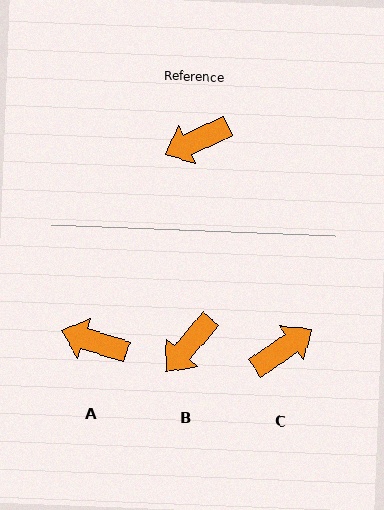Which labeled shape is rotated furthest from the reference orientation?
C, about 169 degrees away.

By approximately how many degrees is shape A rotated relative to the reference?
Approximately 42 degrees clockwise.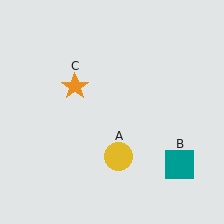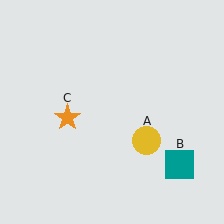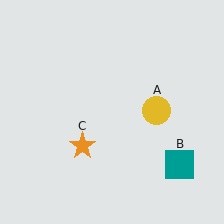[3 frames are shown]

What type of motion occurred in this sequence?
The yellow circle (object A), orange star (object C) rotated counterclockwise around the center of the scene.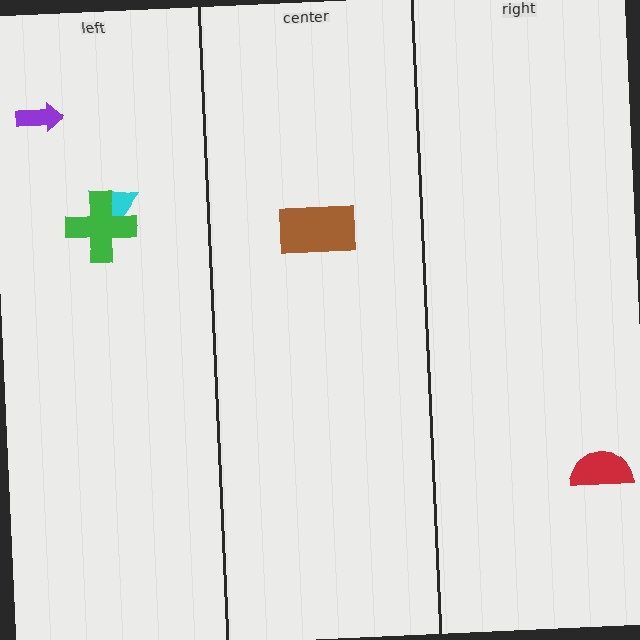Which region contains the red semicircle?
The right region.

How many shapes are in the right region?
1.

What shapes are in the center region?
The brown rectangle.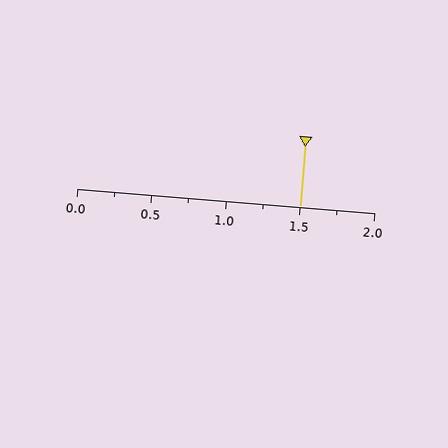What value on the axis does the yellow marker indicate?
The marker indicates approximately 1.5.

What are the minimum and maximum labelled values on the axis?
The axis runs from 0.0 to 2.0.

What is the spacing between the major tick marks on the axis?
The major ticks are spaced 0.5 apart.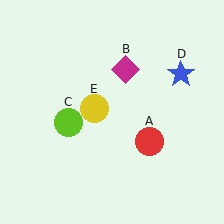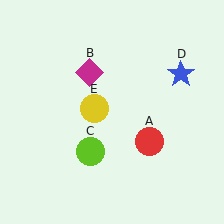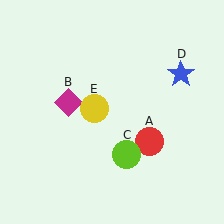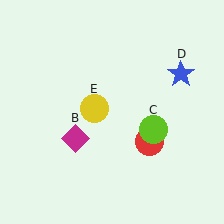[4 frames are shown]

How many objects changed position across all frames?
2 objects changed position: magenta diamond (object B), lime circle (object C).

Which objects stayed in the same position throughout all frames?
Red circle (object A) and blue star (object D) and yellow circle (object E) remained stationary.